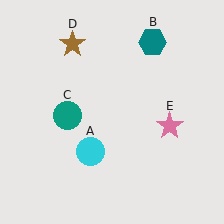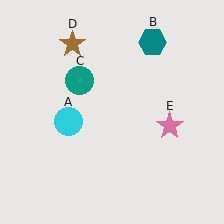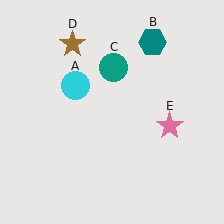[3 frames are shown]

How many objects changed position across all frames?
2 objects changed position: cyan circle (object A), teal circle (object C).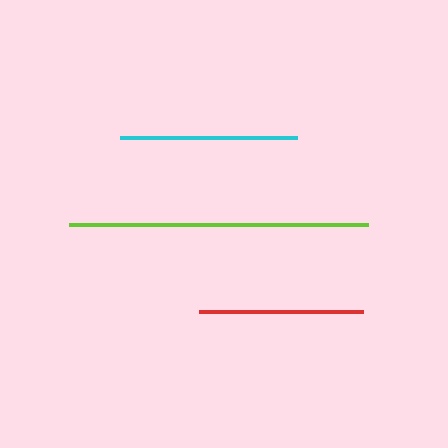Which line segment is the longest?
The lime line is the longest at approximately 299 pixels.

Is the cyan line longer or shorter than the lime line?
The lime line is longer than the cyan line.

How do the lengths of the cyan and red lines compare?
The cyan and red lines are approximately the same length.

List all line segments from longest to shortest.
From longest to shortest: lime, cyan, red.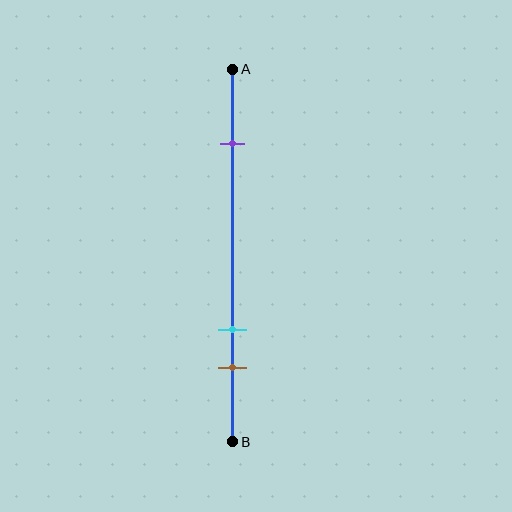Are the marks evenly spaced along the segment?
No, the marks are not evenly spaced.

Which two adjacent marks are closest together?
The cyan and brown marks are the closest adjacent pair.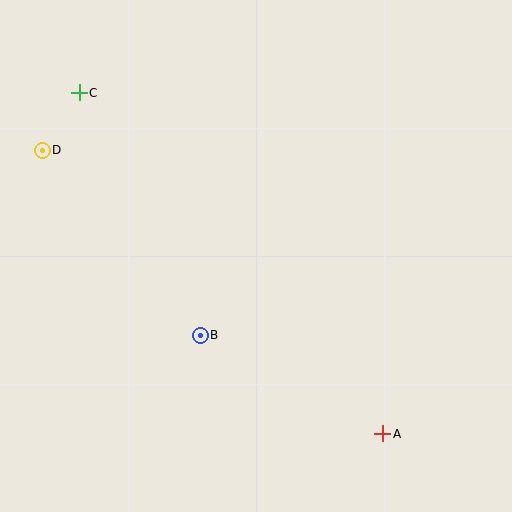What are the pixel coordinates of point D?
Point D is at (42, 150).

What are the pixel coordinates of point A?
Point A is at (383, 434).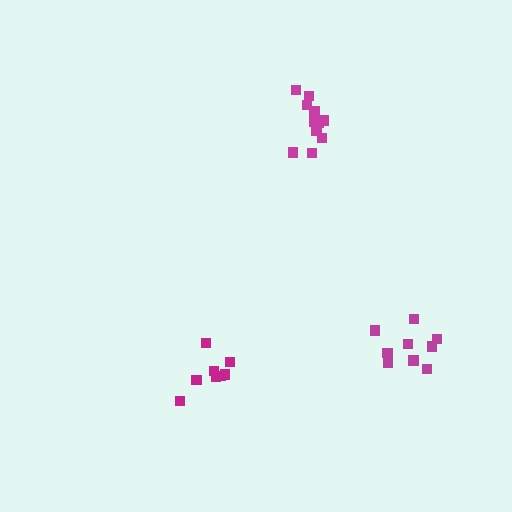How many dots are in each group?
Group 1: 8 dots, Group 2: 11 dots, Group 3: 9 dots (28 total).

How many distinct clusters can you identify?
There are 3 distinct clusters.